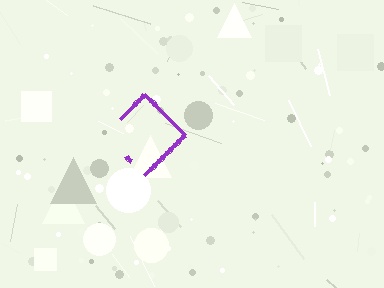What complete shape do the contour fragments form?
The contour fragments form a diamond.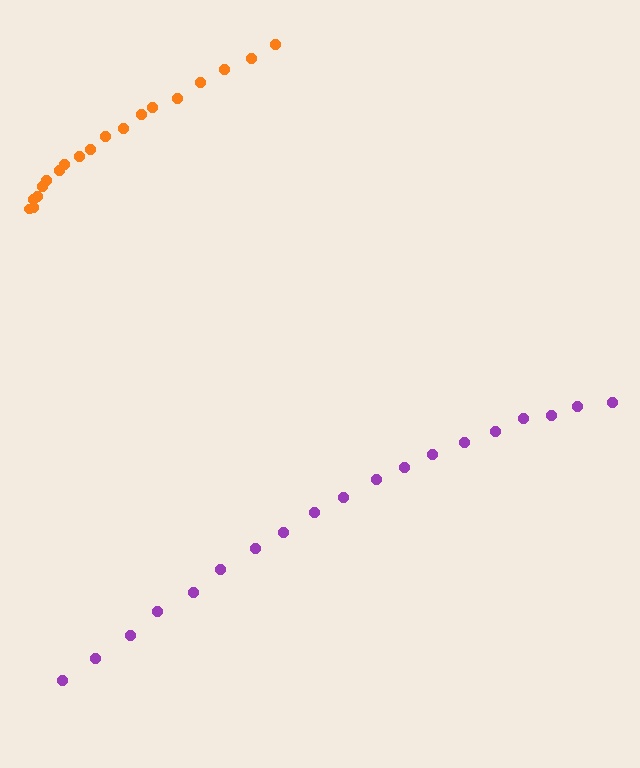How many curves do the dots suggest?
There are 2 distinct paths.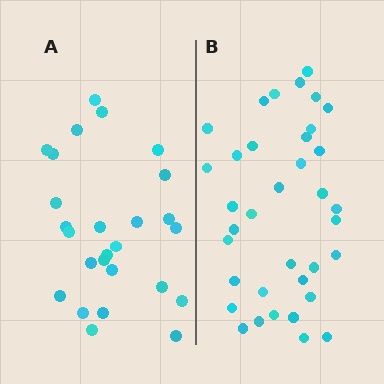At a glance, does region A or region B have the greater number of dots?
Region B (the right region) has more dots.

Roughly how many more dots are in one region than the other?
Region B has roughly 10 or so more dots than region A.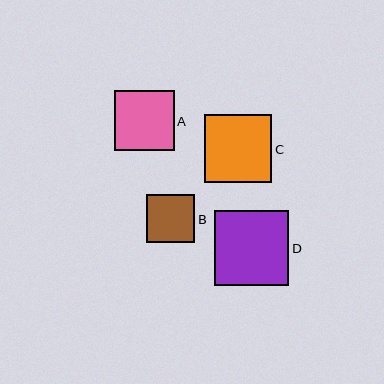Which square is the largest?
Square D is the largest with a size of approximately 75 pixels.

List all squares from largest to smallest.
From largest to smallest: D, C, A, B.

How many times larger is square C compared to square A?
Square C is approximately 1.1 times the size of square A.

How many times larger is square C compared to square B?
Square C is approximately 1.4 times the size of square B.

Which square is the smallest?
Square B is the smallest with a size of approximately 48 pixels.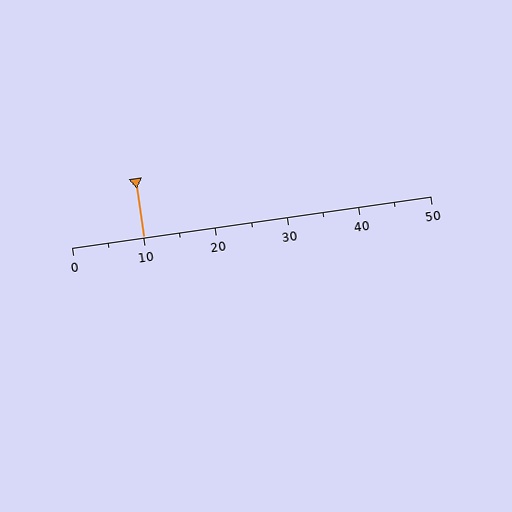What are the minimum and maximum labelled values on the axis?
The axis runs from 0 to 50.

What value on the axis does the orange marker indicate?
The marker indicates approximately 10.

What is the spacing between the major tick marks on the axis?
The major ticks are spaced 10 apart.